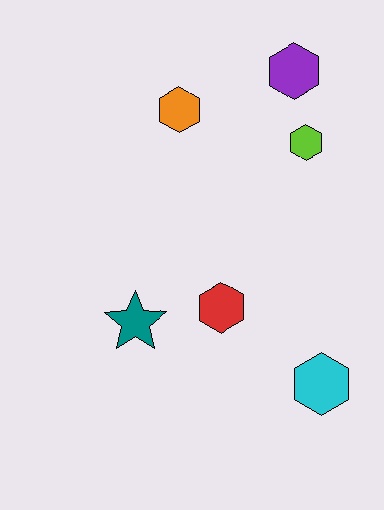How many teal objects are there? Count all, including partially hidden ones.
There is 1 teal object.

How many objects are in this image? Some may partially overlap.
There are 6 objects.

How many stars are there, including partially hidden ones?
There is 1 star.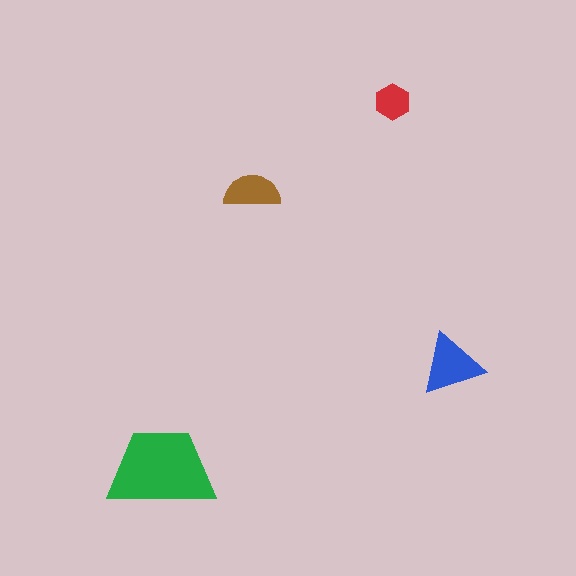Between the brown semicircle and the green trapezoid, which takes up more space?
The green trapezoid.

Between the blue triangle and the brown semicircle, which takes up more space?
The blue triangle.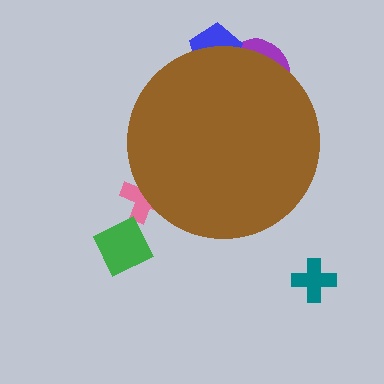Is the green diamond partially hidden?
No, the green diamond is fully visible.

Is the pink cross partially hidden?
Yes, the pink cross is partially hidden behind the brown circle.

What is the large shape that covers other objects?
A brown circle.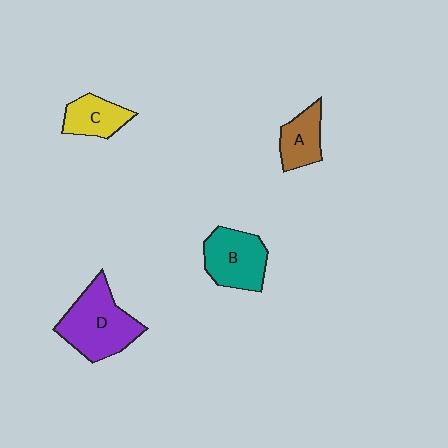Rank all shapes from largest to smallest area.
From largest to smallest: D (purple), B (teal), C (yellow), A (brown).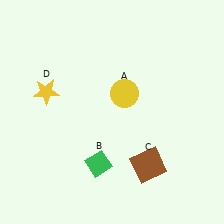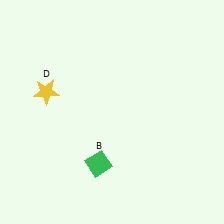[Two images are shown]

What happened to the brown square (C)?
The brown square (C) was removed in Image 2. It was in the bottom-right area of Image 1.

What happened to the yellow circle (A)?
The yellow circle (A) was removed in Image 2. It was in the top-right area of Image 1.